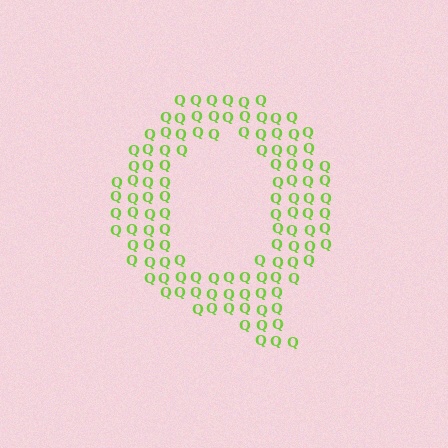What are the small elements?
The small elements are letter Q's.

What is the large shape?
The large shape is the letter Q.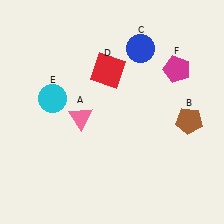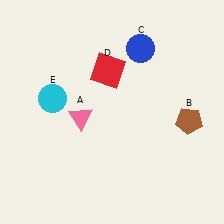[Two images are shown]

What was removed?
The magenta pentagon (F) was removed in Image 2.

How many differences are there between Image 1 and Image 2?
There is 1 difference between the two images.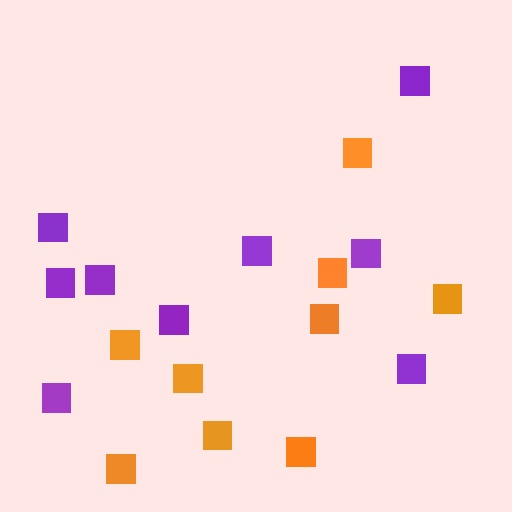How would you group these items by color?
There are 2 groups: one group of purple squares (9) and one group of orange squares (9).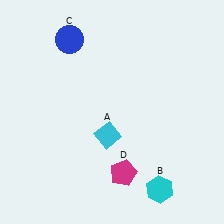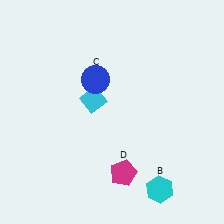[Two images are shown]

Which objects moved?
The objects that moved are: the cyan diamond (A), the blue circle (C).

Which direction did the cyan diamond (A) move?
The cyan diamond (A) moved up.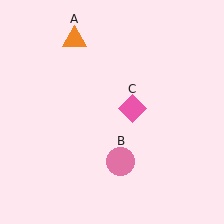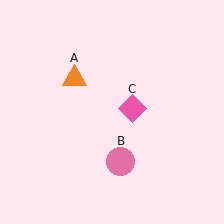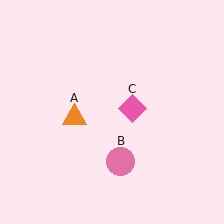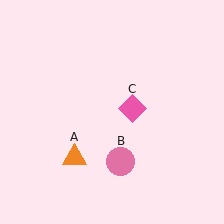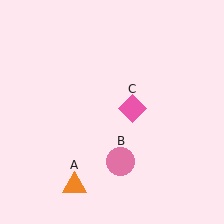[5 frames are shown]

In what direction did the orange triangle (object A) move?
The orange triangle (object A) moved down.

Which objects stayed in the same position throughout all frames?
Pink circle (object B) and pink diamond (object C) remained stationary.